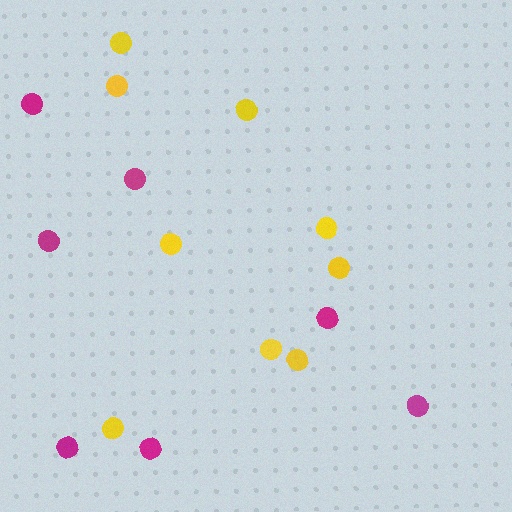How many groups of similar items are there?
There are 2 groups: one group of yellow circles (9) and one group of magenta circles (7).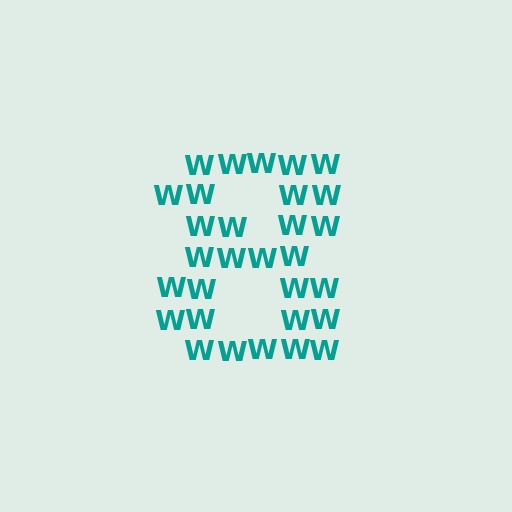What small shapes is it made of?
It is made of small letter W's.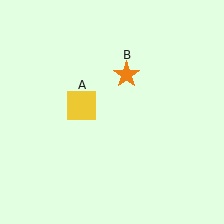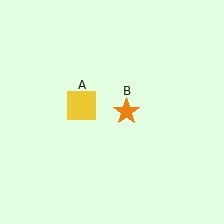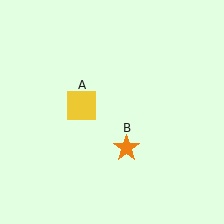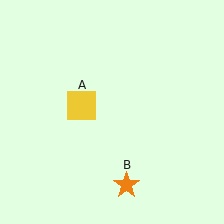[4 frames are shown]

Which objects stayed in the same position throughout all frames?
Yellow square (object A) remained stationary.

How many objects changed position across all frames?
1 object changed position: orange star (object B).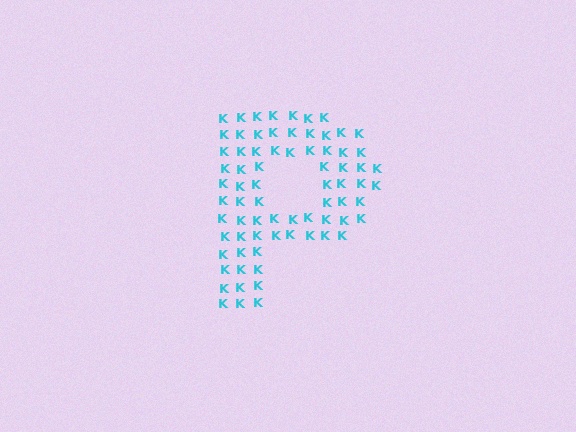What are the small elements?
The small elements are letter K's.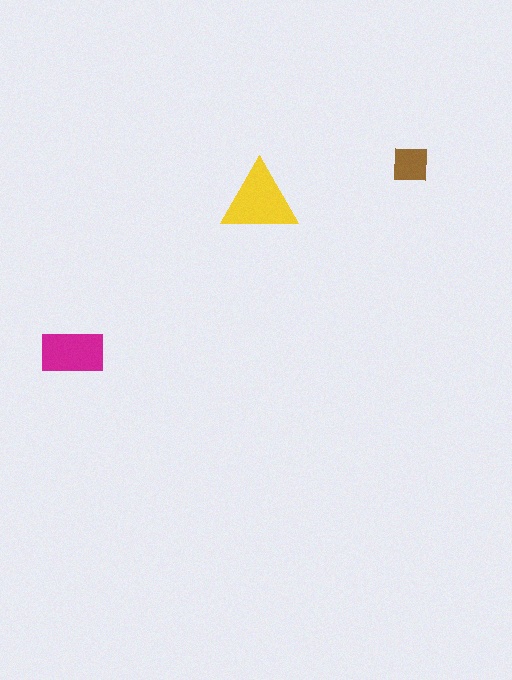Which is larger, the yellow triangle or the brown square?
The yellow triangle.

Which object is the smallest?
The brown square.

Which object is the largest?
The yellow triangle.